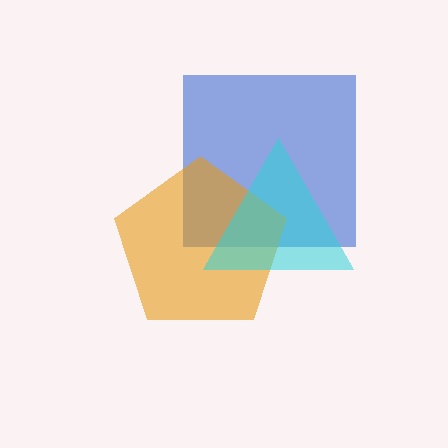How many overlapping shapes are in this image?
There are 3 overlapping shapes in the image.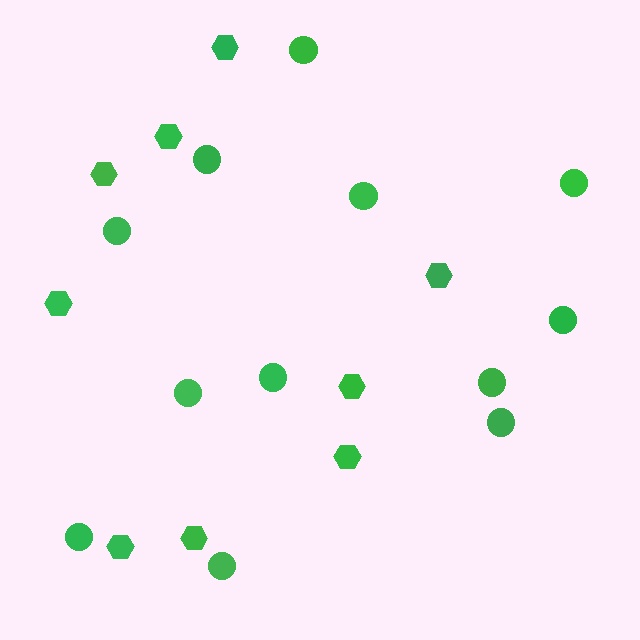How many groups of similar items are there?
There are 2 groups: one group of circles (12) and one group of hexagons (9).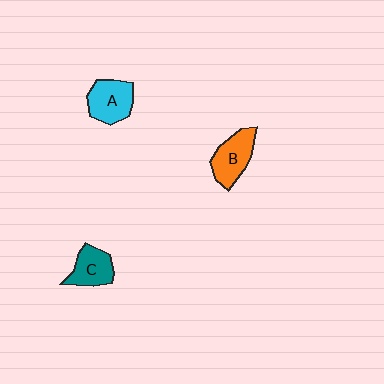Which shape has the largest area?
Shape A (cyan).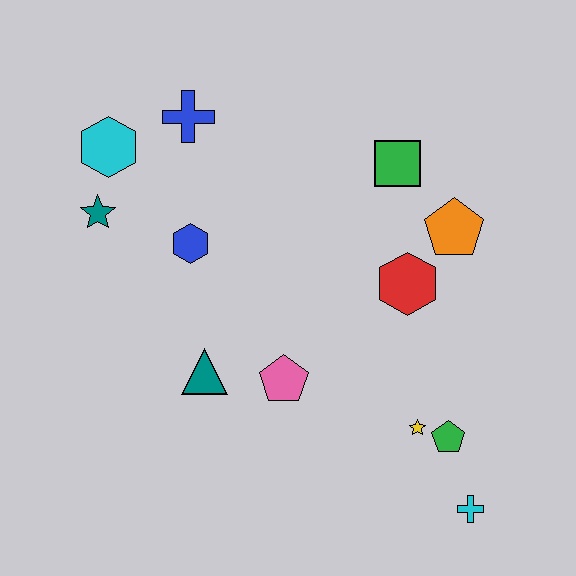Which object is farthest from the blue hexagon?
The cyan cross is farthest from the blue hexagon.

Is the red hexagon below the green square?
Yes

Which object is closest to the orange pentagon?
The red hexagon is closest to the orange pentagon.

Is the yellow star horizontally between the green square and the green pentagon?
Yes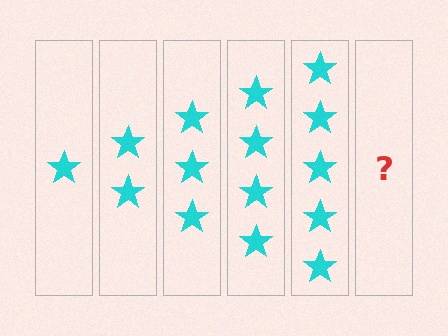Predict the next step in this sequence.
The next step is 6 stars.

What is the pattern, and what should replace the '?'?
The pattern is that each step adds one more star. The '?' should be 6 stars.